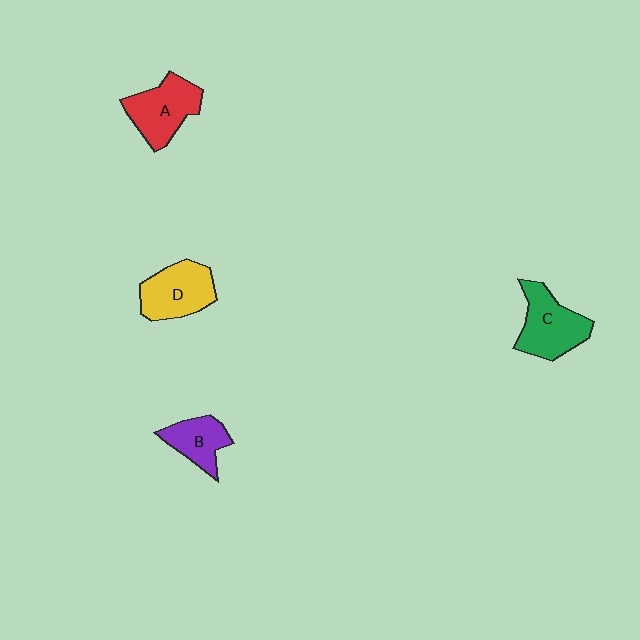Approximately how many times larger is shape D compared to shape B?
Approximately 1.4 times.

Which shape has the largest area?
Shape C (green).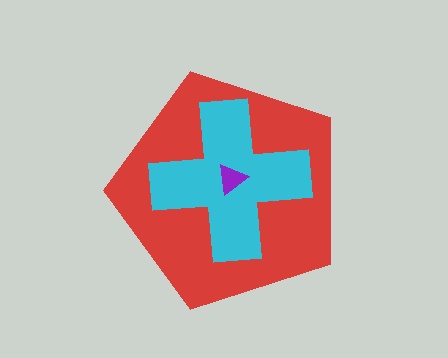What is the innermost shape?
The purple triangle.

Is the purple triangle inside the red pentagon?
Yes.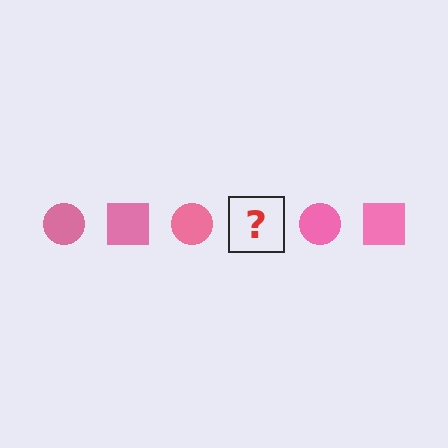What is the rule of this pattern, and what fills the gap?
The rule is that the pattern cycles through circle, square shapes in pink. The gap should be filled with a pink square.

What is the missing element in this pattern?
The missing element is a pink square.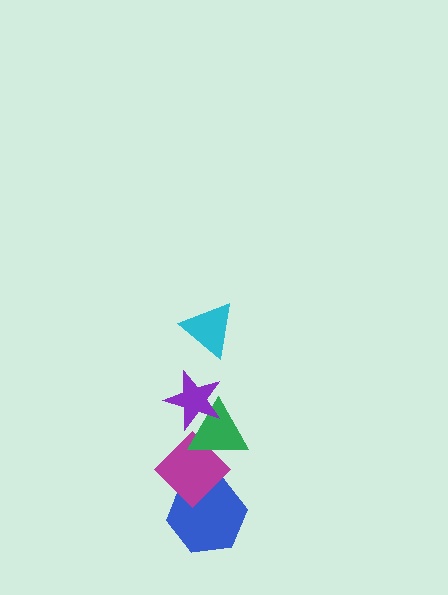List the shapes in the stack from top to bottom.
From top to bottom: the cyan triangle, the purple star, the green triangle, the magenta diamond, the blue hexagon.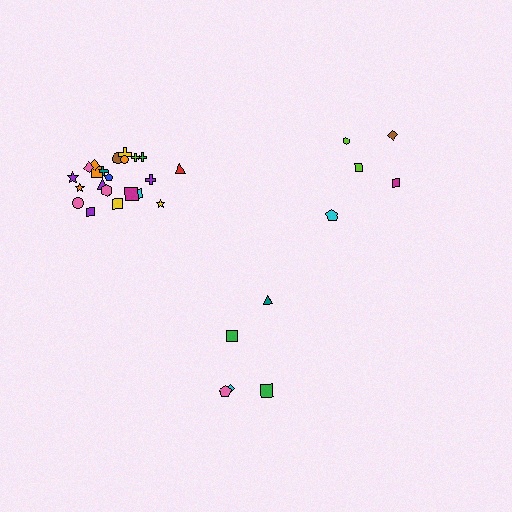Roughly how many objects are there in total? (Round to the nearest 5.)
Roughly 30 objects in total.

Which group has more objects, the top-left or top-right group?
The top-left group.